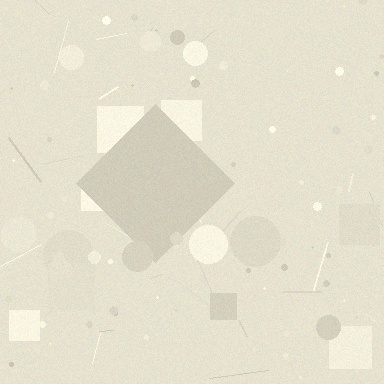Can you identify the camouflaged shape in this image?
The camouflaged shape is a diamond.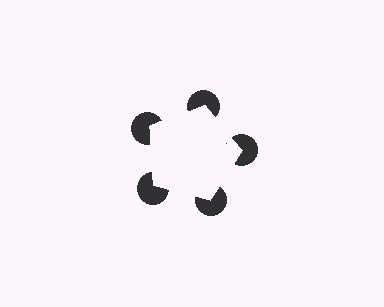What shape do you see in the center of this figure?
An illusory pentagon — its edges are inferred from the aligned wedge cuts in the pac-man discs, not physically drawn.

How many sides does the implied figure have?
5 sides.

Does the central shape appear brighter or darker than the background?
It typically appears slightly brighter than the background, even though no actual brightness change is drawn.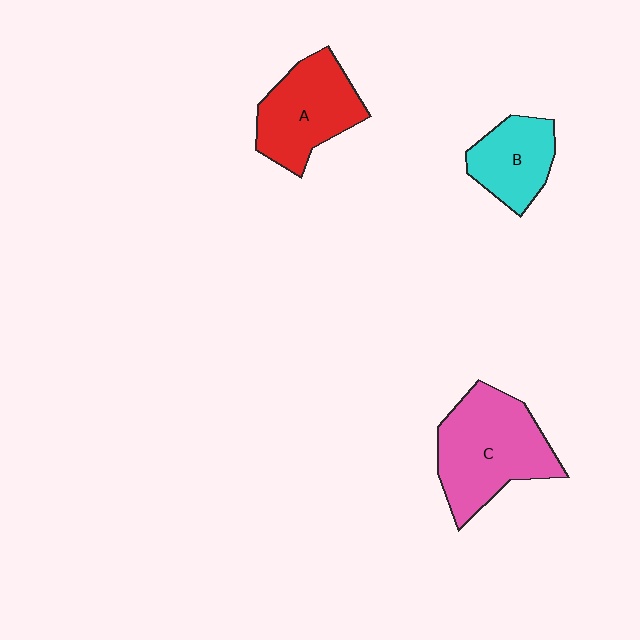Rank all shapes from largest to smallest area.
From largest to smallest: C (pink), A (red), B (cyan).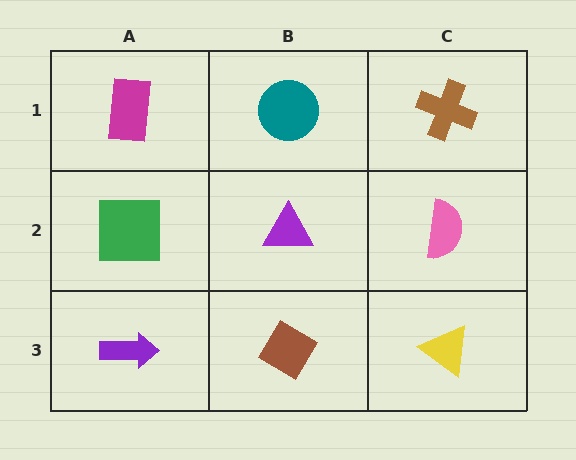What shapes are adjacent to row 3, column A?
A green square (row 2, column A), a brown diamond (row 3, column B).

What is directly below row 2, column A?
A purple arrow.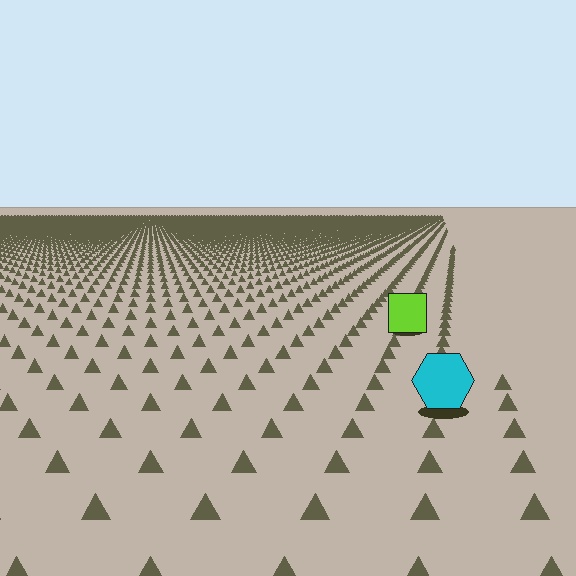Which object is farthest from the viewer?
The lime square is farthest from the viewer. It appears smaller and the ground texture around it is denser.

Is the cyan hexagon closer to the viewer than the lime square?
Yes. The cyan hexagon is closer — you can tell from the texture gradient: the ground texture is coarser near it.